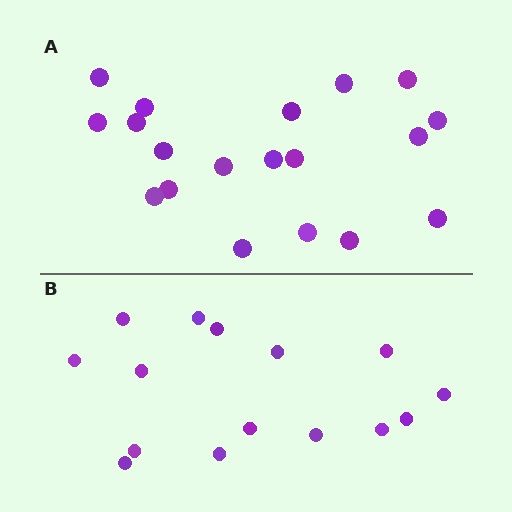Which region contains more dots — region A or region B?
Region A (the top region) has more dots.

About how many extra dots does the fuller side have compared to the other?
Region A has about 4 more dots than region B.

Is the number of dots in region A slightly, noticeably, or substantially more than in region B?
Region A has noticeably more, but not dramatically so. The ratio is roughly 1.3 to 1.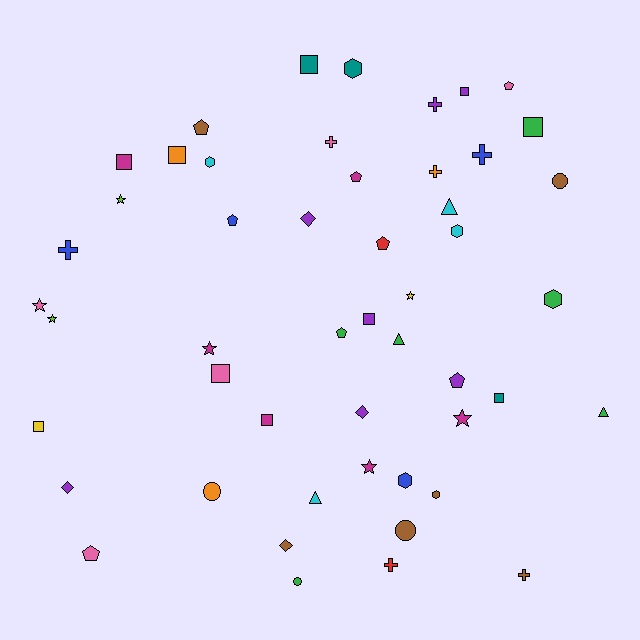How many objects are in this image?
There are 50 objects.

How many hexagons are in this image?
There are 6 hexagons.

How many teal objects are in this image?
There are 3 teal objects.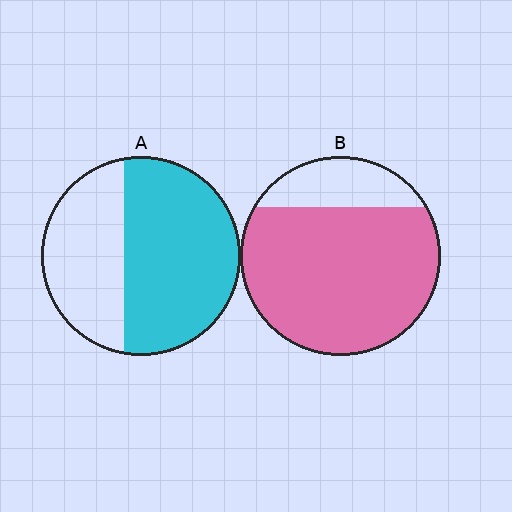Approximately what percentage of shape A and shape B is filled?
A is approximately 60% and B is approximately 80%.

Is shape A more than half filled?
Yes.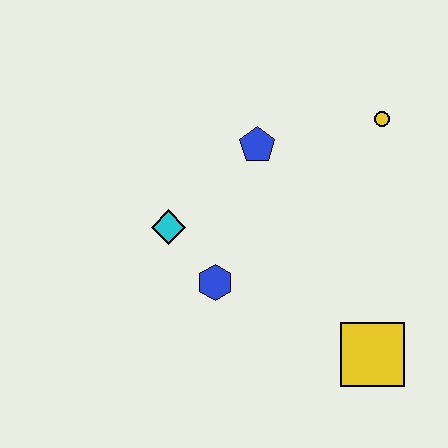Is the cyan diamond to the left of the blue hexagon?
Yes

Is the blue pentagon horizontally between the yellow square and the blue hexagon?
Yes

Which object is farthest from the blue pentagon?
The yellow square is farthest from the blue pentagon.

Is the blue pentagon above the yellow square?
Yes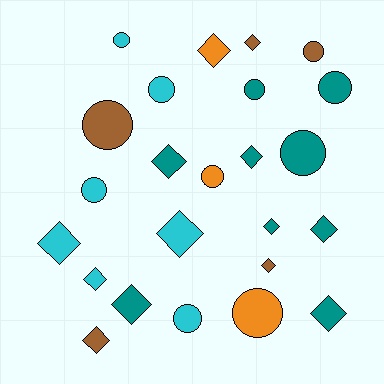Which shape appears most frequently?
Diamond, with 13 objects.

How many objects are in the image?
There are 24 objects.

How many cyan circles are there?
There are 4 cyan circles.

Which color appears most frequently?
Teal, with 9 objects.